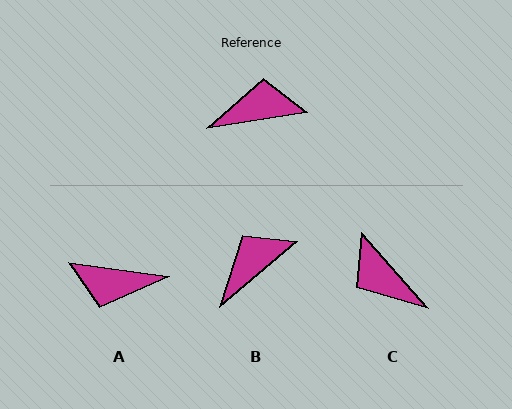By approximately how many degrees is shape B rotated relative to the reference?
Approximately 31 degrees counter-clockwise.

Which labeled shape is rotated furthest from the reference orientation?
A, about 163 degrees away.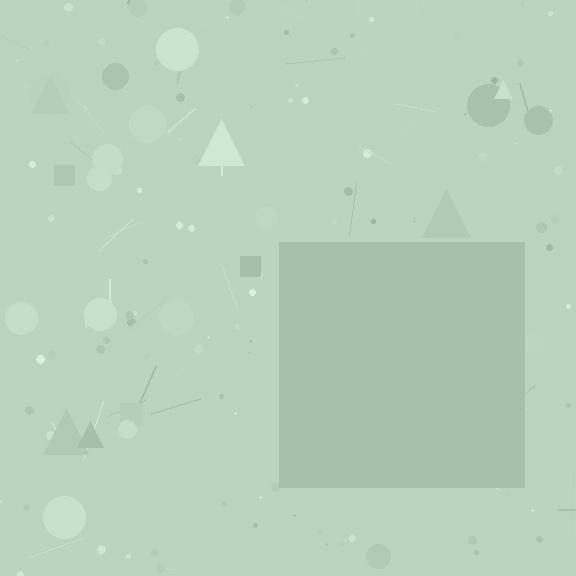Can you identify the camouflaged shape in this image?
The camouflaged shape is a square.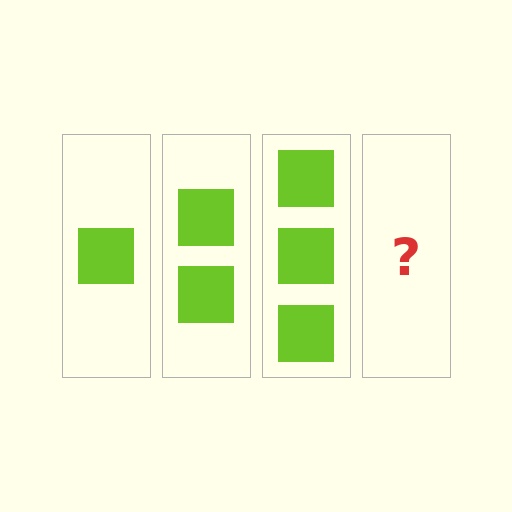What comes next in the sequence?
The next element should be 4 squares.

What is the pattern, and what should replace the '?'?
The pattern is that each step adds one more square. The '?' should be 4 squares.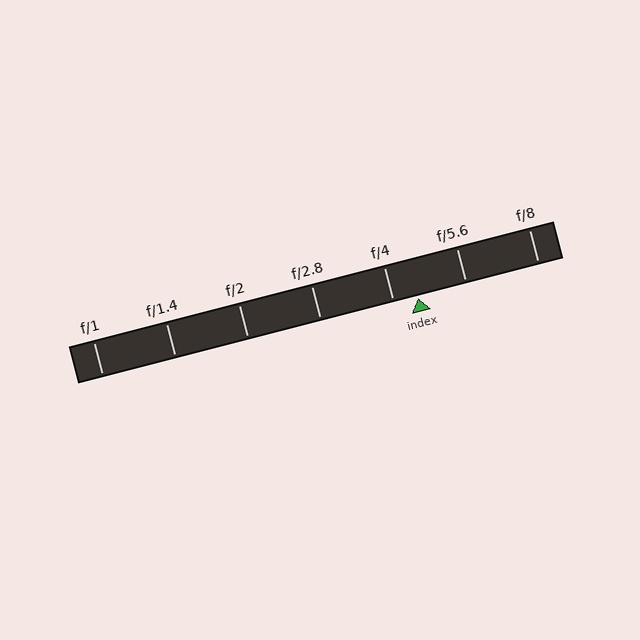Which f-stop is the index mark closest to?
The index mark is closest to f/4.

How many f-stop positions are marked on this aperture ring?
There are 7 f-stop positions marked.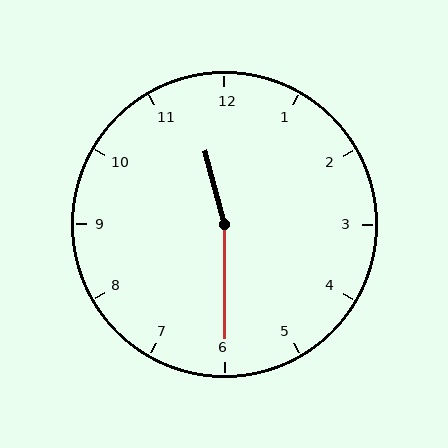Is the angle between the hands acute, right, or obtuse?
It is obtuse.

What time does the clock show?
11:30.